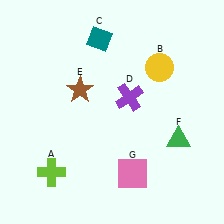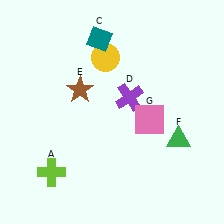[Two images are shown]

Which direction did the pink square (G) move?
The pink square (G) moved up.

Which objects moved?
The objects that moved are: the yellow circle (B), the pink square (G).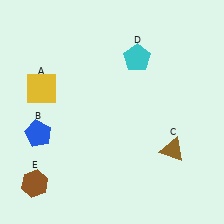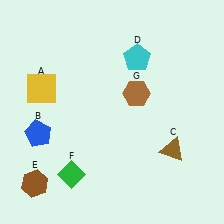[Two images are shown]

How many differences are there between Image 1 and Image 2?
There are 2 differences between the two images.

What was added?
A green diamond (F), a brown hexagon (G) were added in Image 2.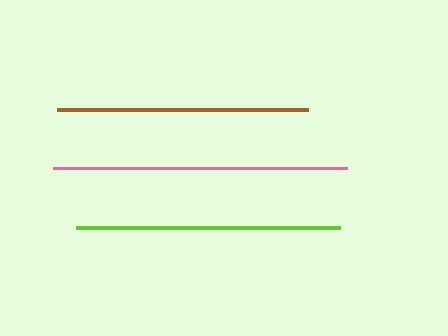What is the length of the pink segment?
The pink segment is approximately 295 pixels long.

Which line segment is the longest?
The pink line is the longest at approximately 295 pixels.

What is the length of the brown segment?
The brown segment is approximately 251 pixels long.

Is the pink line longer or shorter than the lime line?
The pink line is longer than the lime line.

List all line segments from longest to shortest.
From longest to shortest: pink, lime, brown.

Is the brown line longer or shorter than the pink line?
The pink line is longer than the brown line.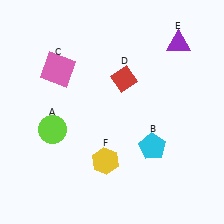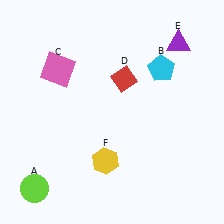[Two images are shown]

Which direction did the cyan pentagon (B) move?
The cyan pentagon (B) moved up.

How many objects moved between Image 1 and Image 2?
2 objects moved between the two images.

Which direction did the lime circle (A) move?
The lime circle (A) moved down.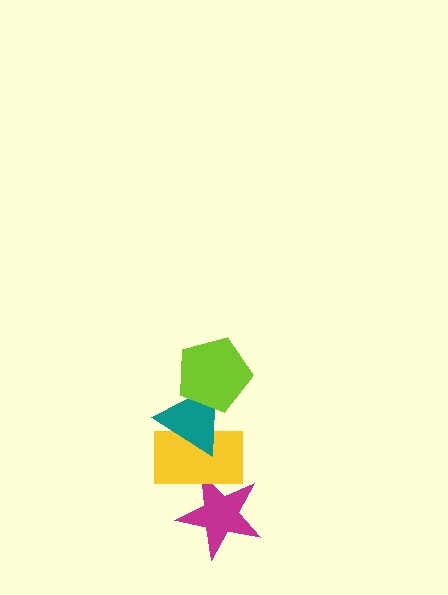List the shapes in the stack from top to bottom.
From top to bottom: the lime pentagon, the teal triangle, the yellow rectangle, the magenta star.